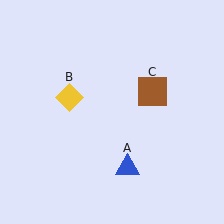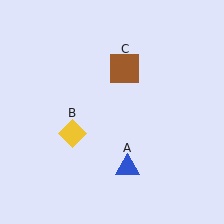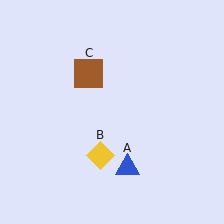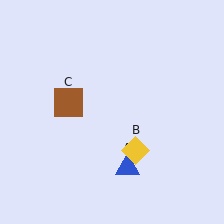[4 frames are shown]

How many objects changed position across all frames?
2 objects changed position: yellow diamond (object B), brown square (object C).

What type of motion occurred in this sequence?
The yellow diamond (object B), brown square (object C) rotated counterclockwise around the center of the scene.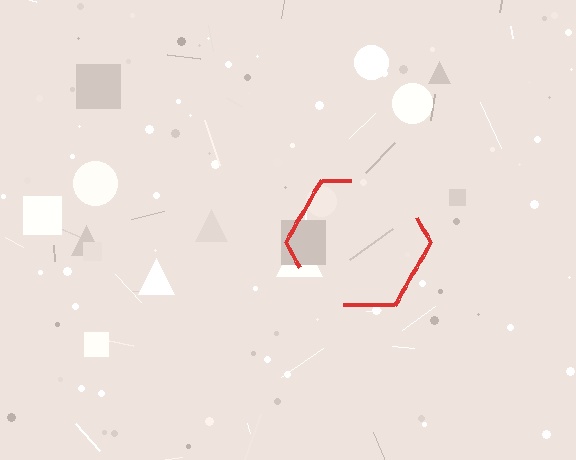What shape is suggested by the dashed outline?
The dashed outline suggests a hexagon.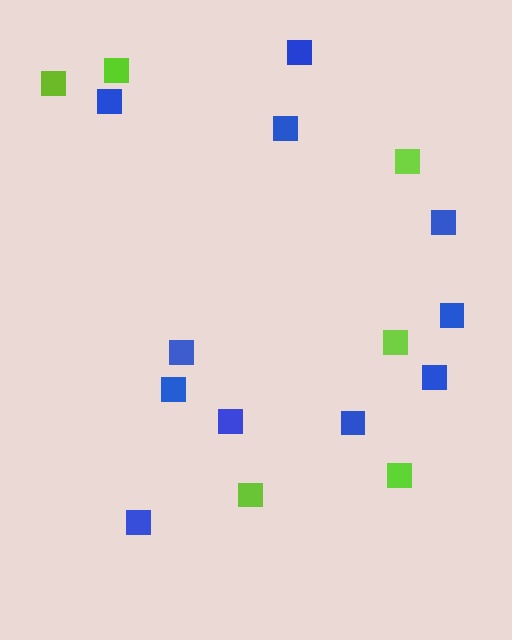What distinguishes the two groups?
There are 2 groups: one group of blue squares (11) and one group of lime squares (6).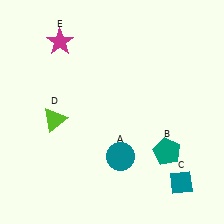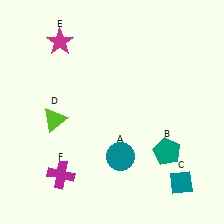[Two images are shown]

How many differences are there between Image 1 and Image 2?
There is 1 difference between the two images.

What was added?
A magenta cross (F) was added in Image 2.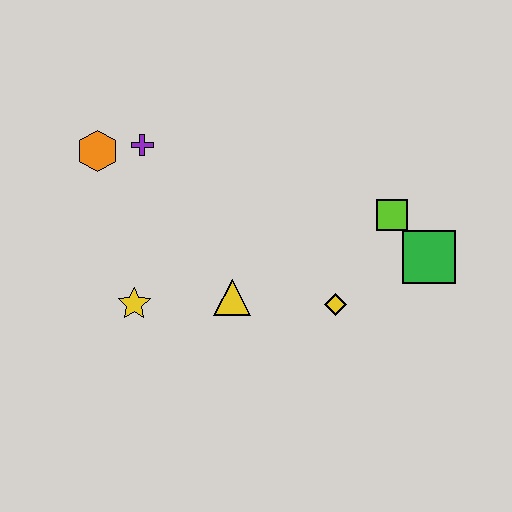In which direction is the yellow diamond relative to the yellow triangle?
The yellow diamond is to the right of the yellow triangle.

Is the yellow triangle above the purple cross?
No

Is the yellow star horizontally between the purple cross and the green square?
No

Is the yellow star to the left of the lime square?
Yes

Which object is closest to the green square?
The lime square is closest to the green square.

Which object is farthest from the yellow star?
The green square is farthest from the yellow star.